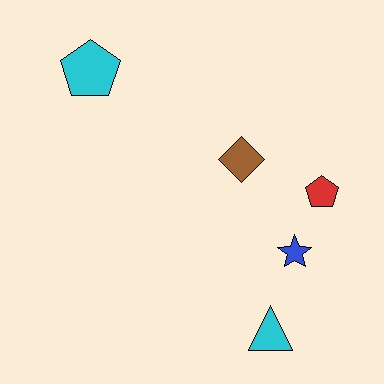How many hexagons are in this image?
There are no hexagons.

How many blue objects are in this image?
There is 1 blue object.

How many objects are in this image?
There are 5 objects.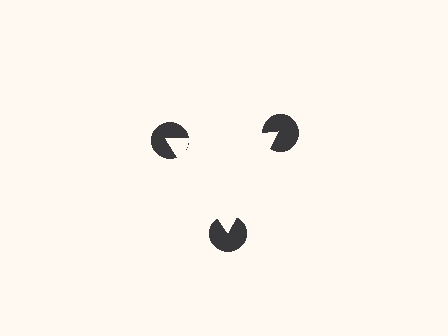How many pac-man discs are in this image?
There are 3 — one at each vertex of the illusory triangle.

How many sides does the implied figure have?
3 sides.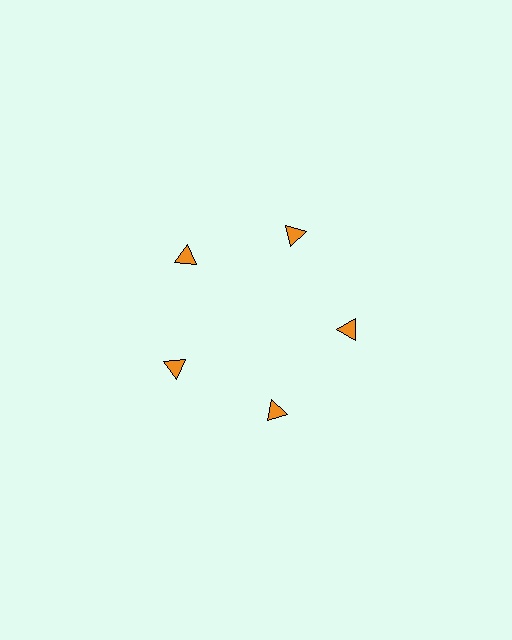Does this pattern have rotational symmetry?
Yes, this pattern has 5-fold rotational symmetry. It looks the same after rotating 72 degrees around the center.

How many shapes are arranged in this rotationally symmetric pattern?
There are 5 shapes, arranged in 5 groups of 1.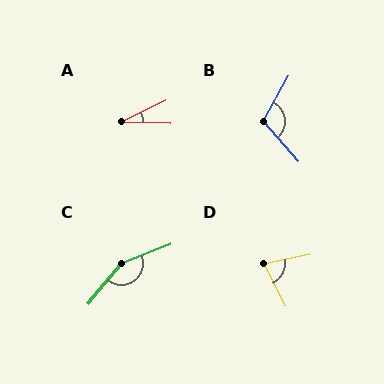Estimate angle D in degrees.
Approximately 75 degrees.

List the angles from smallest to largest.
A (27°), D (75°), B (110°), C (151°).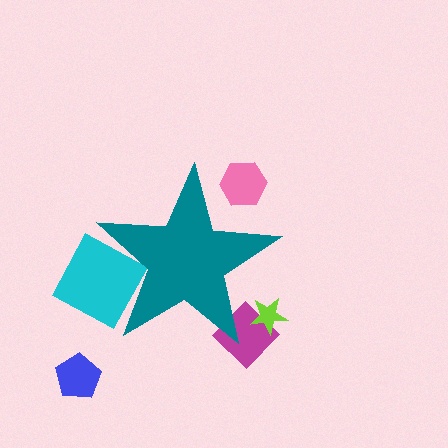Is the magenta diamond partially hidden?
Yes, the magenta diamond is partially hidden behind the teal star.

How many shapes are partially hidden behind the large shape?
4 shapes are partially hidden.